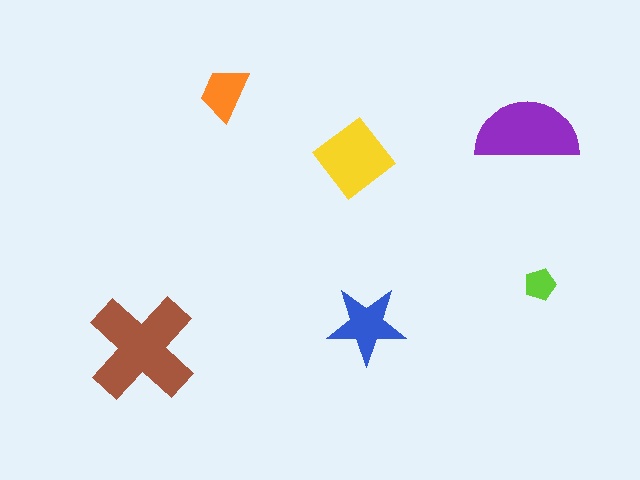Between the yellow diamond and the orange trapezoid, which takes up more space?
The yellow diamond.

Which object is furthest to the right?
The lime pentagon is rightmost.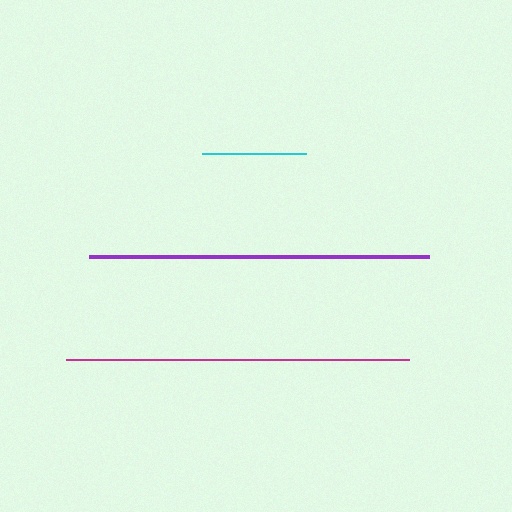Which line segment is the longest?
The magenta line is the longest at approximately 344 pixels.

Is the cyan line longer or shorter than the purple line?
The purple line is longer than the cyan line.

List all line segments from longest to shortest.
From longest to shortest: magenta, purple, cyan.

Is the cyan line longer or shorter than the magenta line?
The magenta line is longer than the cyan line.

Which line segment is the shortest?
The cyan line is the shortest at approximately 104 pixels.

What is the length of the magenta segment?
The magenta segment is approximately 344 pixels long.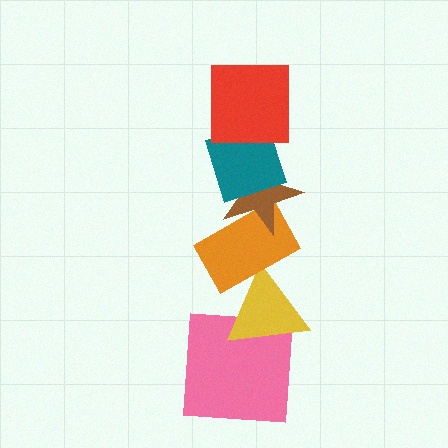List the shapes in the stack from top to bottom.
From top to bottom: the red square, the teal diamond, the brown star, the orange rectangle, the yellow triangle, the pink square.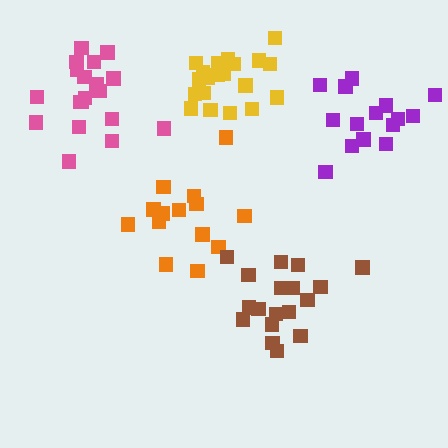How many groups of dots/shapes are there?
There are 5 groups.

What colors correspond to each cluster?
The clusters are colored: orange, brown, purple, pink, yellow.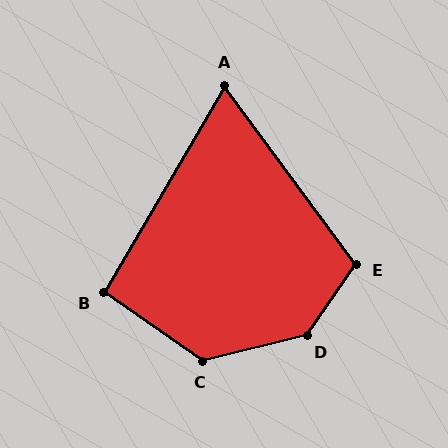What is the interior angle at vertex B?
Approximately 94 degrees (approximately right).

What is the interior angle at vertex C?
Approximately 131 degrees (obtuse).